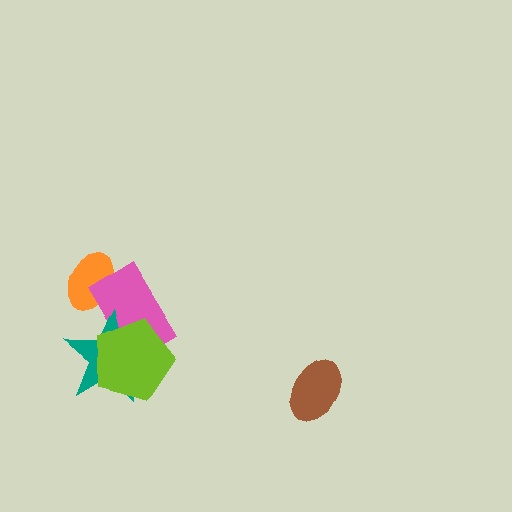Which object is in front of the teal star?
The lime pentagon is in front of the teal star.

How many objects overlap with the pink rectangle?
3 objects overlap with the pink rectangle.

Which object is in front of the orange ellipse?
The pink rectangle is in front of the orange ellipse.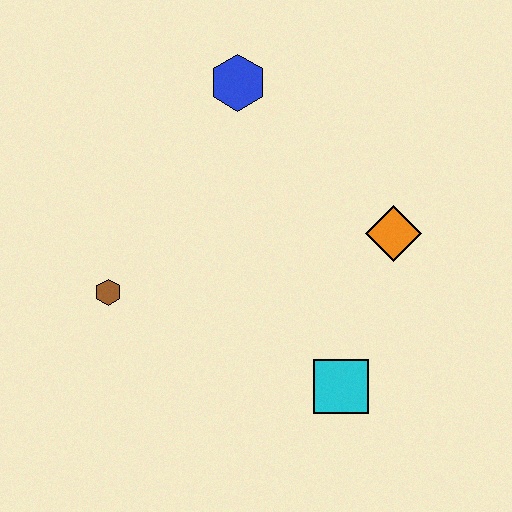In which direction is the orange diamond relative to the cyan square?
The orange diamond is above the cyan square.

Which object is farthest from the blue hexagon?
The cyan square is farthest from the blue hexagon.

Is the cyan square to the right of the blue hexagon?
Yes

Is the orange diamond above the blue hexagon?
No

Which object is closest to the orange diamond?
The cyan square is closest to the orange diamond.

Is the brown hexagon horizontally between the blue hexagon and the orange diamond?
No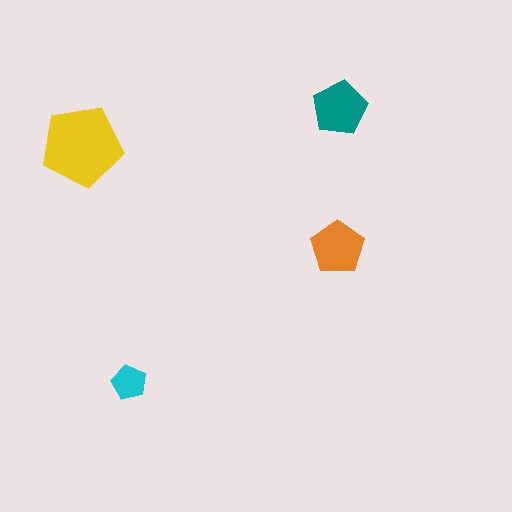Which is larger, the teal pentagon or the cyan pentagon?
The teal one.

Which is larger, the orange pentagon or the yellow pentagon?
The yellow one.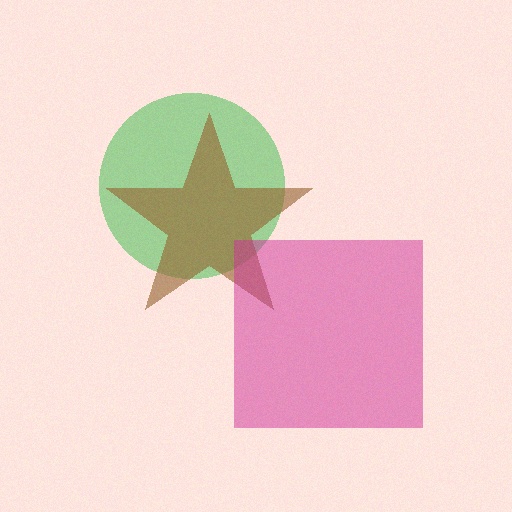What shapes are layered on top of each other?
The layered shapes are: a green circle, a brown star, a magenta square.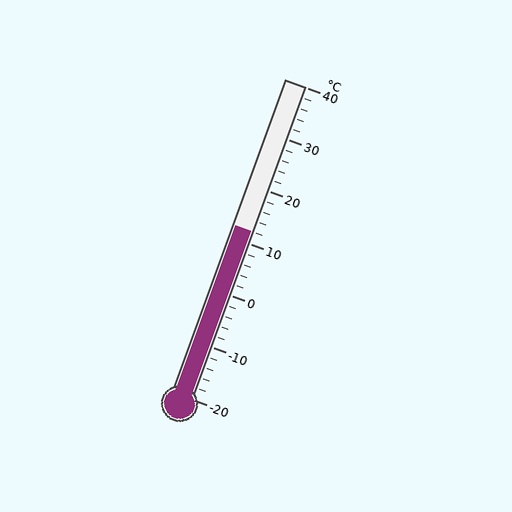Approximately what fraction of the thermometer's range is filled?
The thermometer is filled to approximately 55% of its range.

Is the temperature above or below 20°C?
The temperature is below 20°C.